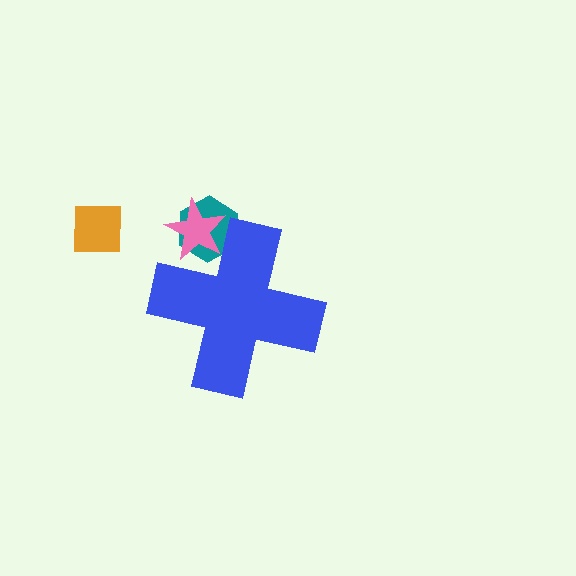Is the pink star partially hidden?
Yes, the pink star is partially hidden behind the blue cross.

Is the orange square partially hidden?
No, the orange square is fully visible.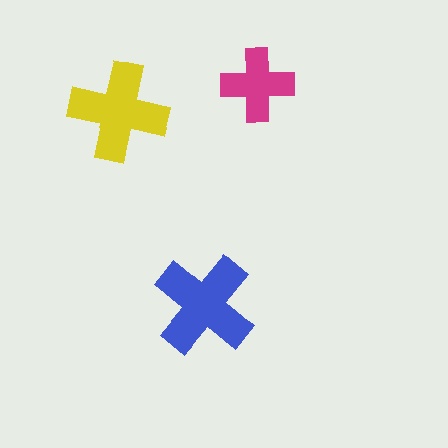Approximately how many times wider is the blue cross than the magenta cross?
About 1.5 times wider.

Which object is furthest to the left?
The yellow cross is leftmost.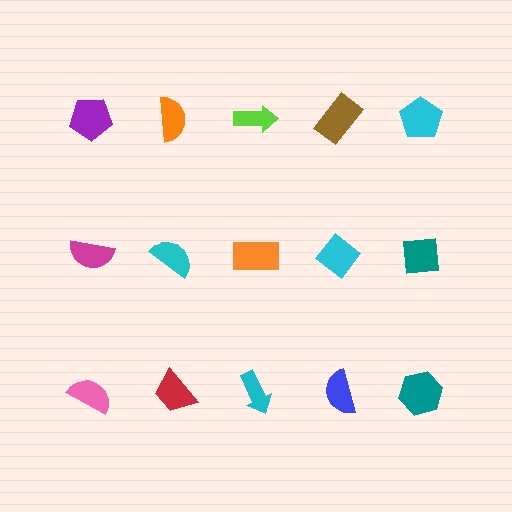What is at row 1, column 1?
A purple pentagon.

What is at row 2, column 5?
A teal square.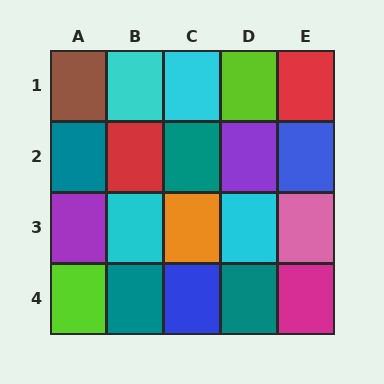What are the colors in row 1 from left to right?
Brown, cyan, cyan, lime, red.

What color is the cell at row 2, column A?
Teal.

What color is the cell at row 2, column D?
Purple.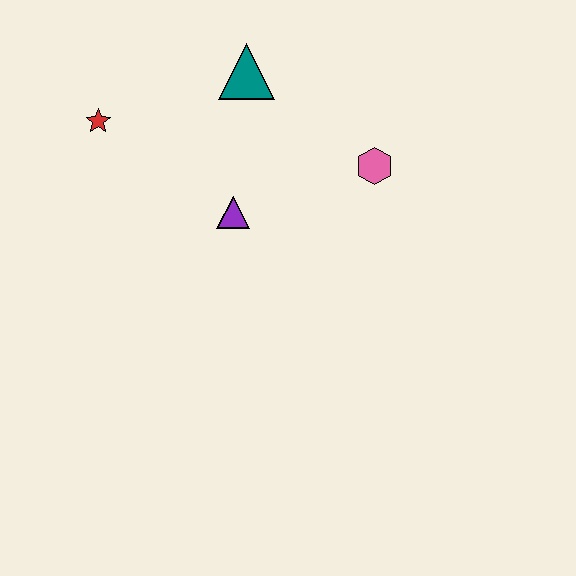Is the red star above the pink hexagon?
Yes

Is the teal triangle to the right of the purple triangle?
Yes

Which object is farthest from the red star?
The pink hexagon is farthest from the red star.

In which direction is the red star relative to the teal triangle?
The red star is to the left of the teal triangle.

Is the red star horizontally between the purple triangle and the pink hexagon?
No